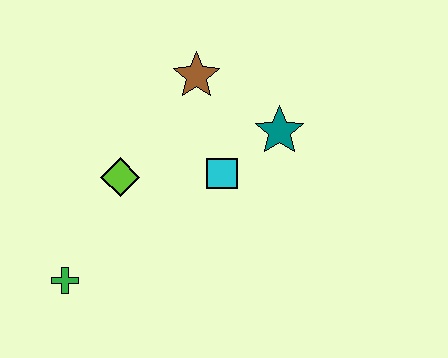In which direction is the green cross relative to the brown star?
The green cross is below the brown star.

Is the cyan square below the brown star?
Yes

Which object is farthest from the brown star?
The green cross is farthest from the brown star.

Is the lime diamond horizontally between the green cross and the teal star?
Yes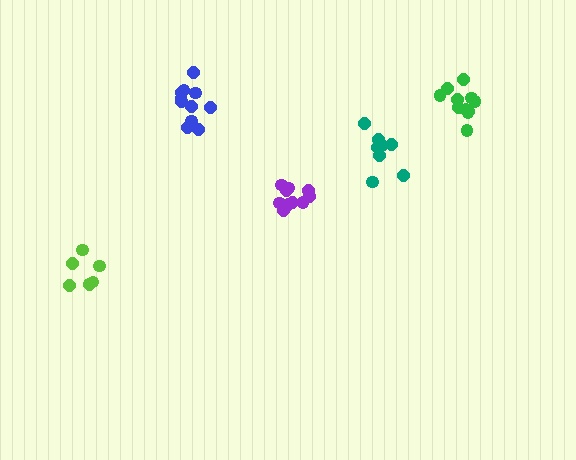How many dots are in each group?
Group 1: 11 dots, Group 2: 7 dots, Group 3: 11 dots, Group 4: 8 dots, Group 5: 10 dots (47 total).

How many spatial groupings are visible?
There are 5 spatial groupings.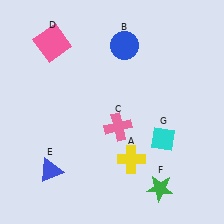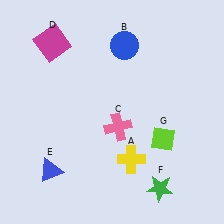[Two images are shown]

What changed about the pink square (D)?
In Image 1, D is pink. In Image 2, it changed to magenta.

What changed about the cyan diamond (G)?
In Image 1, G is cyan. In Image 2, it changed to lime.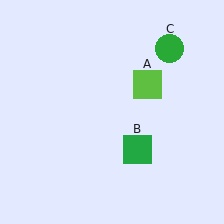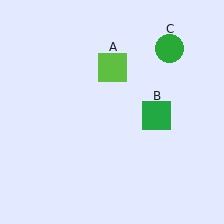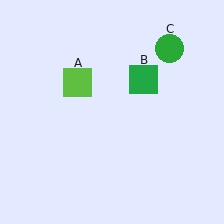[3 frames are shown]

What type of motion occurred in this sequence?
The lime square (object A), green square (object B) rotated counterclockwise around the center of the scene.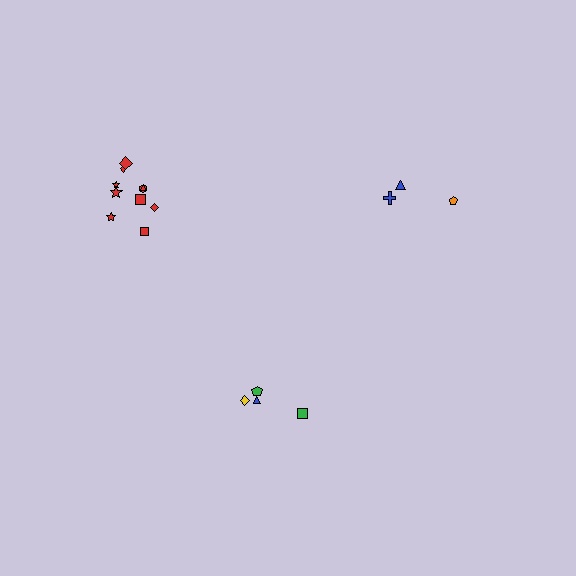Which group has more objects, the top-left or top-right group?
The top-left group.